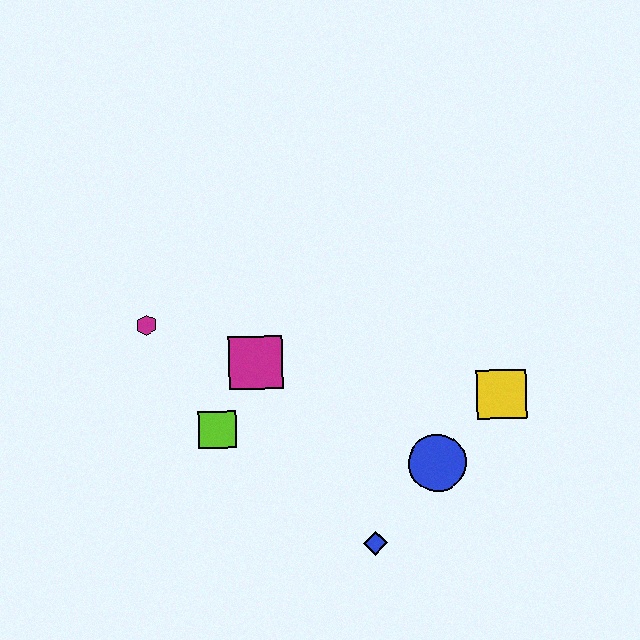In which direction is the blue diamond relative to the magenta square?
The blue diamond is below the magenta square.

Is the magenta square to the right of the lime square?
Yes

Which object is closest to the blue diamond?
The blue circle is closest to the blue diamond.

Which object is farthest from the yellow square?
The magenta hexagon is farthest from the yellow square.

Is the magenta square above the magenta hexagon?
No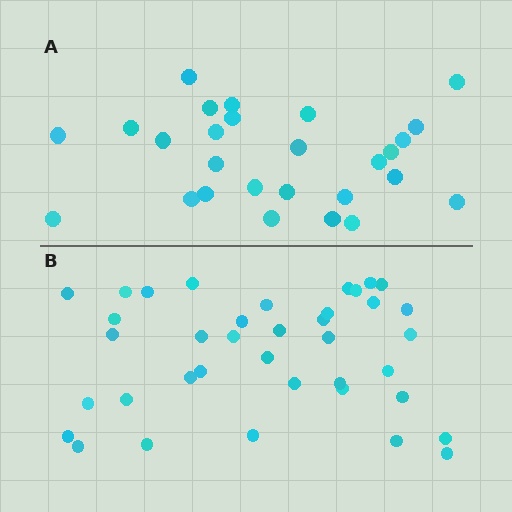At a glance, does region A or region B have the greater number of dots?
Region B (the bottom region) has more dots.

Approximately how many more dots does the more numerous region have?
Region B has roughly 12 or so more dots than region A.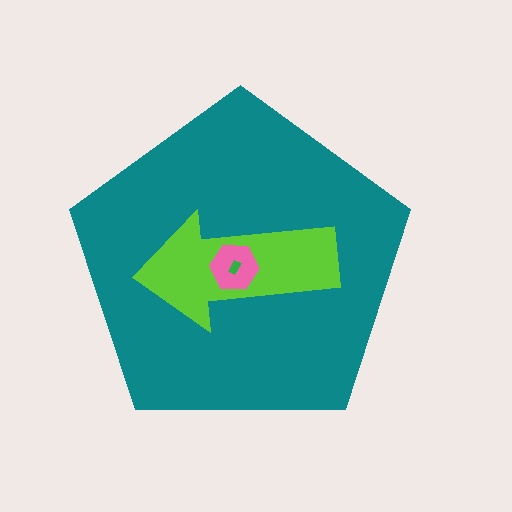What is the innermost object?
The green rectangle.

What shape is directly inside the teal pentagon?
The lime arrow.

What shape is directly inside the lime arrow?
The pink hexagon.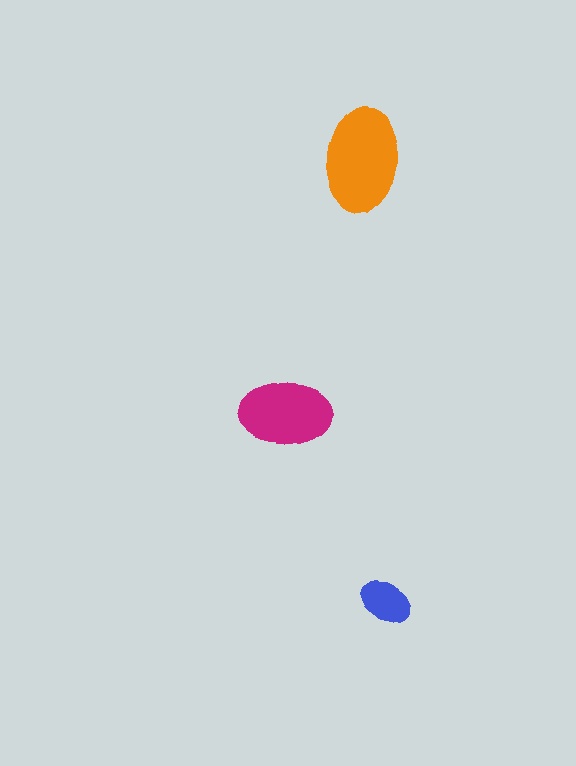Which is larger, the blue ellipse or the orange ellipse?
The orange one.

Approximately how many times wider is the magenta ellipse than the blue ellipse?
About 2 times wider.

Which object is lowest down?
The blue ellipse is bottommost.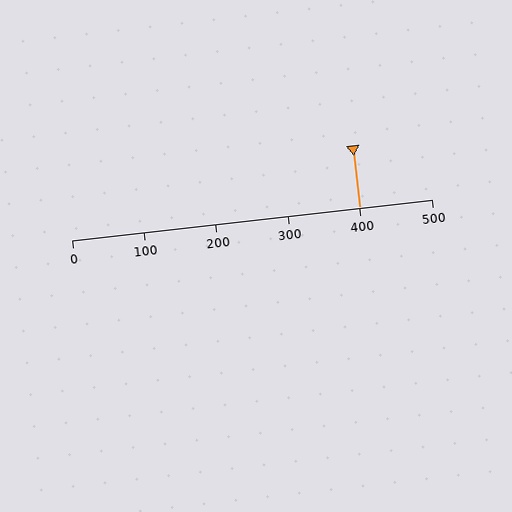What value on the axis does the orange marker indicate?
The marker indicates approximately 400.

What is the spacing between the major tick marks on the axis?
The major ticks are spaced 100 apart.